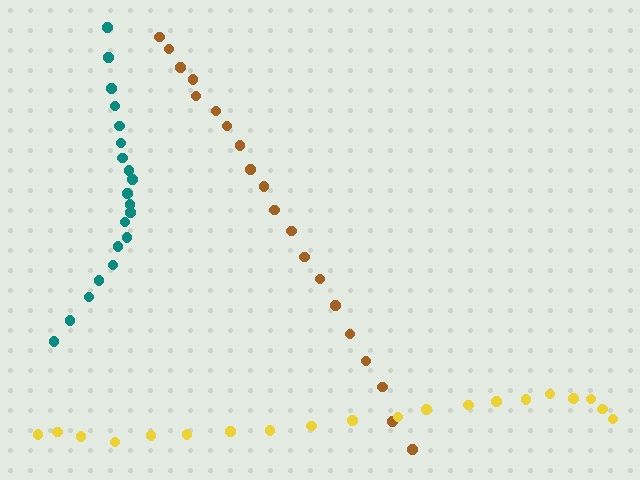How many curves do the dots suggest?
There are 3 distinct paths.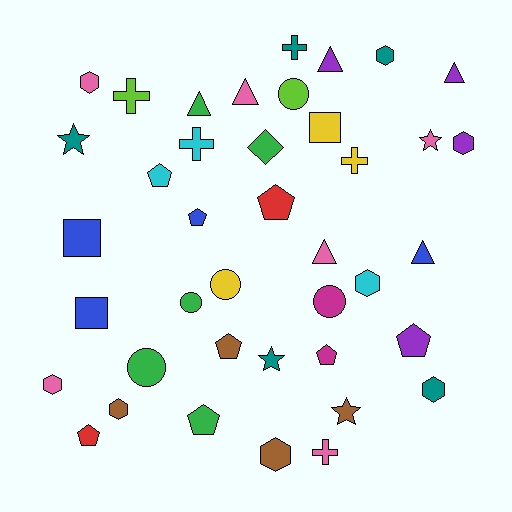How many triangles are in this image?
There are 6 triangles.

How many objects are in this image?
There are 40 objects.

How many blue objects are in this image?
There are 4 blue objects.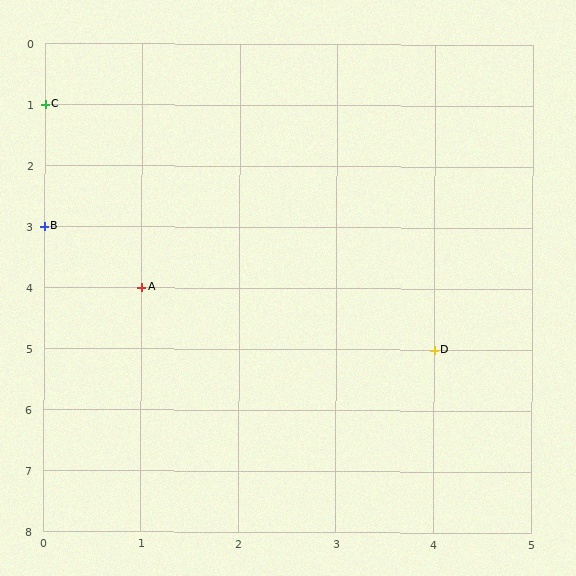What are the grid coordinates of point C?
Point C is at grid coordinates (0, 1).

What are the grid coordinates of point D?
Point D is at grid coordinates (4, 5).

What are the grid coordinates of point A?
Point A is at grid coordinates (1, 4).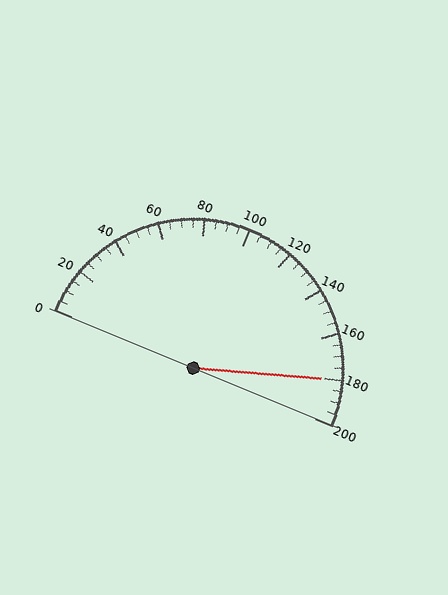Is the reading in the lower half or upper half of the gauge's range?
The reading is in the upper half of the range (0 to 200).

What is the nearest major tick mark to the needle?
The nearest major tick mark is 180.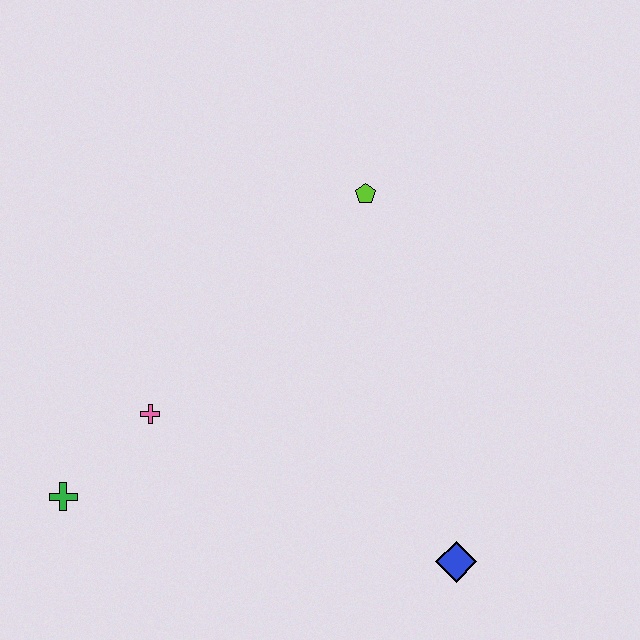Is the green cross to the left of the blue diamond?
Yes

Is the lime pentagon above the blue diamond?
Yes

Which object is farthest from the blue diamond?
The green cross is farthest from the blue diamond.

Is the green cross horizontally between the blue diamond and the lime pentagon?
No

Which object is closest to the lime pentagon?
The pink cross is closest to the lime pentagon.